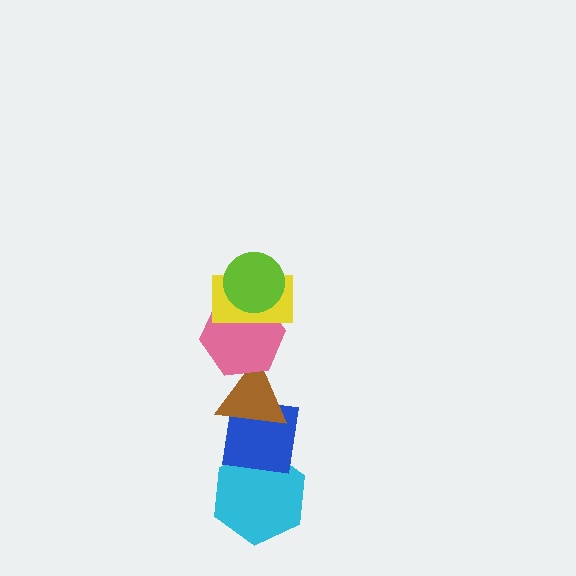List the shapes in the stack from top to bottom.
From top to bottom: the lime circle, the yellow rectangle, the pink hexagon, the brown triangle, the blue square, the cyan hexagon.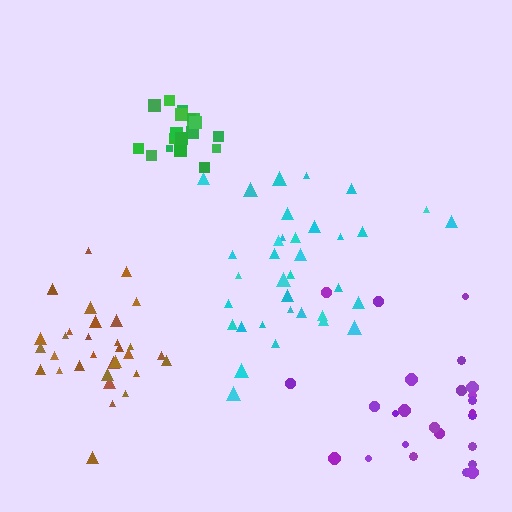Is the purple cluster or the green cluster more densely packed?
Green.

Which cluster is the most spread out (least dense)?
Purple.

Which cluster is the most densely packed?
Green.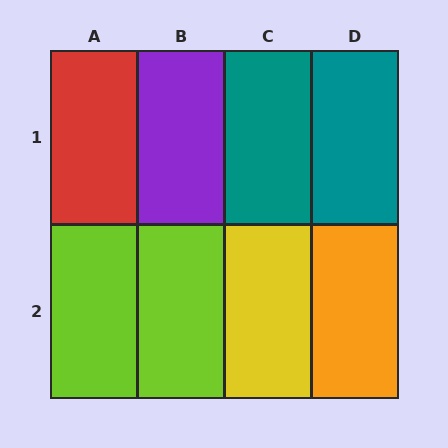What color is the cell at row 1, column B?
Purple.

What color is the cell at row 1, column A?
Red.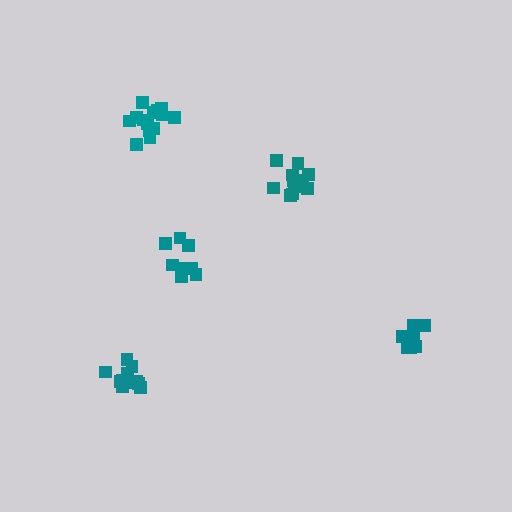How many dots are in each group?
Group 1: 10 dots, Group 2: 10 dots, Group 3: 11 dots, Group 4: 14 dots, Group 5: 11 dots (56 total).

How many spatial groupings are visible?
There are 5 spatial groupings.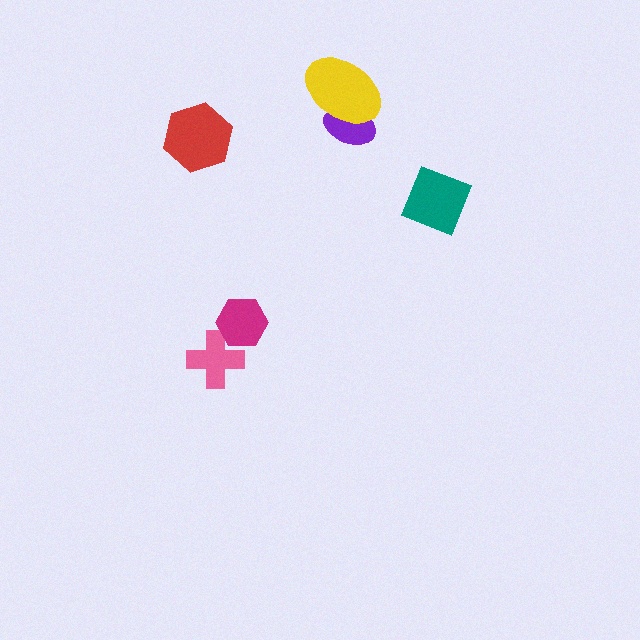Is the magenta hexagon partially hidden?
No, no other shape covers it.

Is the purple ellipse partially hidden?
Yes, it is partially covered by another shape.